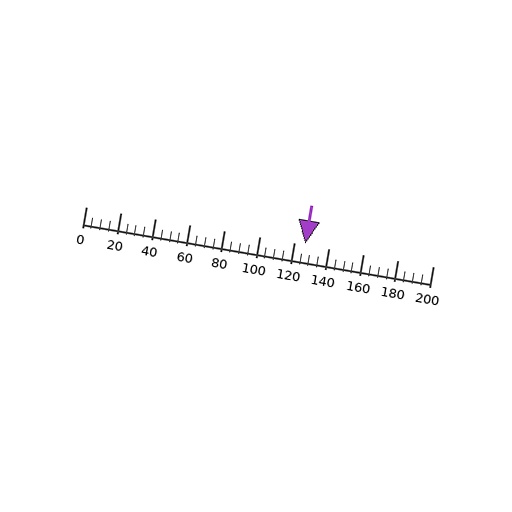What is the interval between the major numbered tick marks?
The major tick marks are spaced 20 units apart.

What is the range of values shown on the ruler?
The ruler shows values from 0 to 200.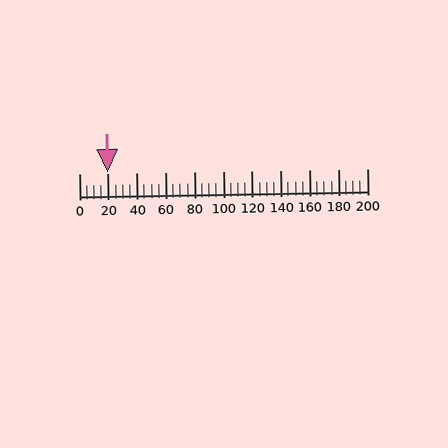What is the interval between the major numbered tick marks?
The major tick marks are spaced 20 units apart.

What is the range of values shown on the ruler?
The ruler shows values from 0 to 200.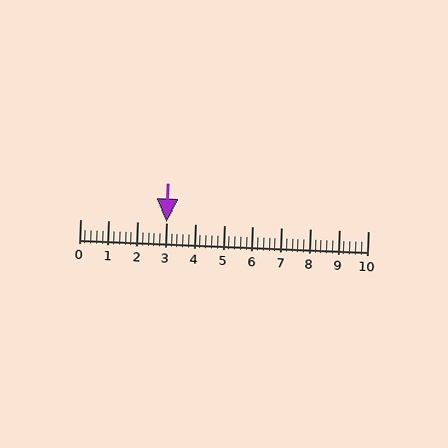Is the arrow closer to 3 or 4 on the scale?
The arrow is closer to 3.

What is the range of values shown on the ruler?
The ruler shows values from 0 to 10.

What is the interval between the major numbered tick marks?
The major tick marks are spaced 1 units apart.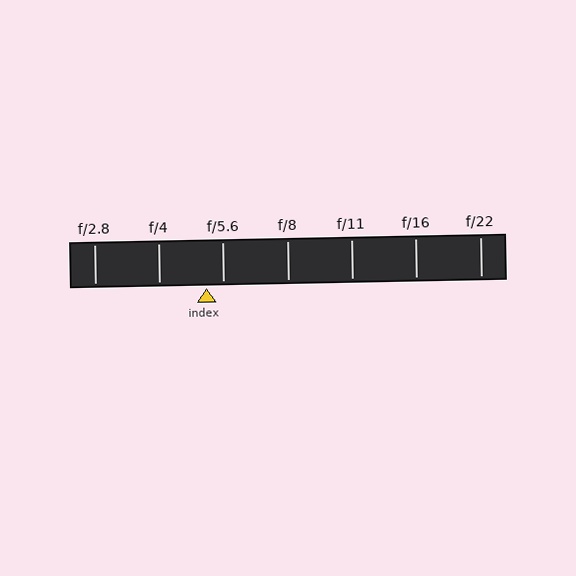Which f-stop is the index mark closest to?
The index mark is closest to f/5.6.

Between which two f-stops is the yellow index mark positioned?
The index mark is between f/4 and f/5.6.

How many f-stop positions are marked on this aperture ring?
There are 7 f-stop positions marked.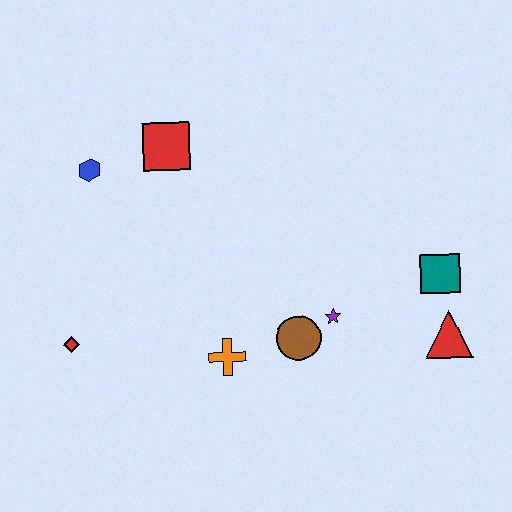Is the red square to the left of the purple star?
Yes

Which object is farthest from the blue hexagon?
The red triangle is farthest from the blue hexagon.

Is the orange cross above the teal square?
No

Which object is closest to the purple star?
The brown circle is closest to the purple star.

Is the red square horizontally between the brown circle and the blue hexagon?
Yes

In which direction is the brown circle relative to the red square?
The brown circle is below the red square.